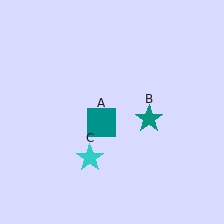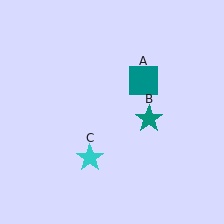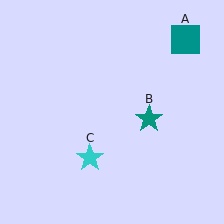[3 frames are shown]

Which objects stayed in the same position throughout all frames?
Teal star (object B) and cyan star (object C) remained stationary.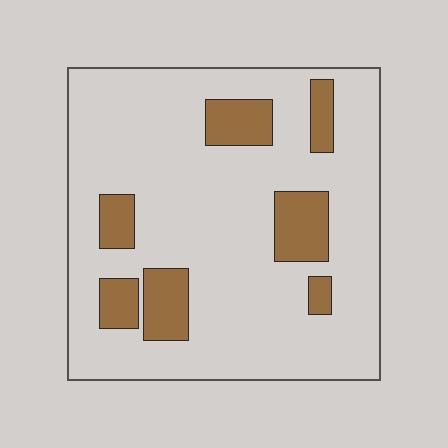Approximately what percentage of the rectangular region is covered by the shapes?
Approximately 15%.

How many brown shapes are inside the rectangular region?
7.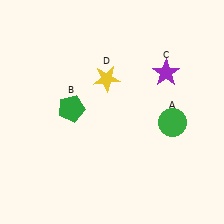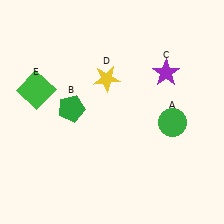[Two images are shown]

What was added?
A green square (E) was added in Image 2.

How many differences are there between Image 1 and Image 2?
There is 1 difference between the two images.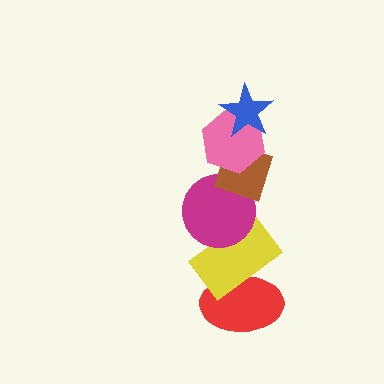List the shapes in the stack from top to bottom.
From top to bottom: the blue star, the pink hexagon, the brown diamond, the magenta circle, the yellow rectangle, the red ellipse.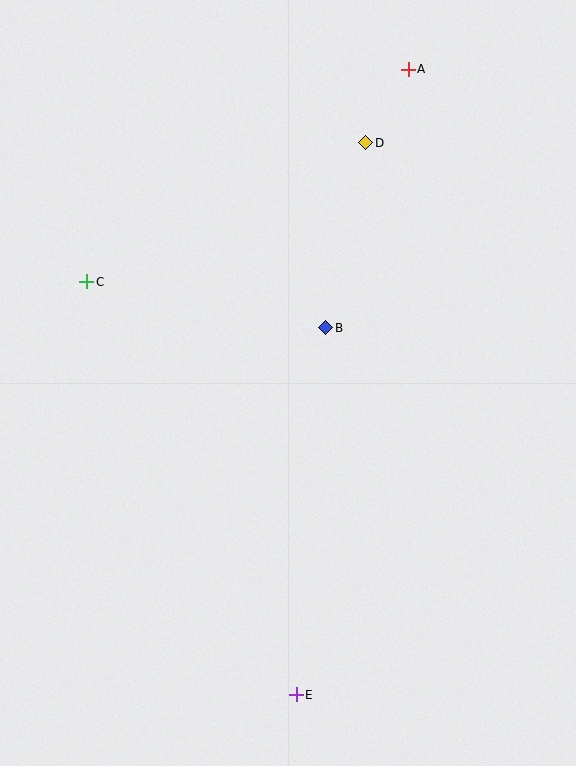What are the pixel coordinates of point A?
Point A is at (408, 69).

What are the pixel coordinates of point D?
Point D is at (366, 143).